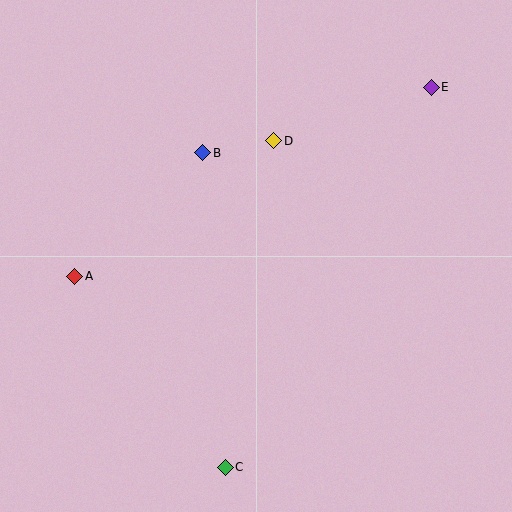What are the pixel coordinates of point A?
Point A is at (75, 276).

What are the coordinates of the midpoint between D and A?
The midpoint between D and A is at (174, 208).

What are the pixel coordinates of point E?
Point E is at (431, 87).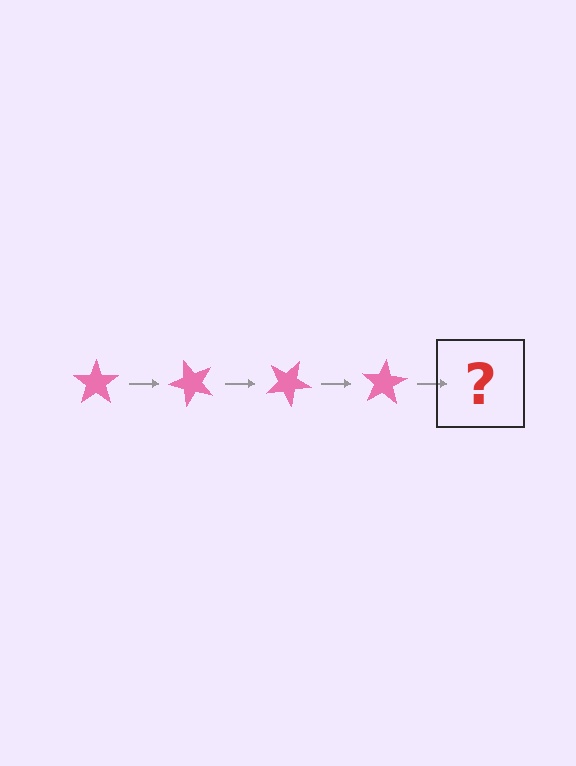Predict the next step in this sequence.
The next step is a pink star rotated 200 degrees.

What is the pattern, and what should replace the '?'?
The pattern is that the star rotates 50 degrees each step. The '?' should be a pink star rotated 200 degrees.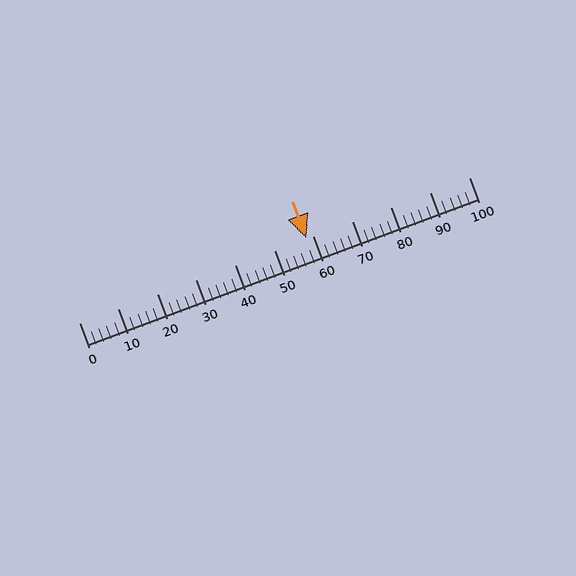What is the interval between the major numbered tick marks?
The major tick marks are spaced 10 units apart.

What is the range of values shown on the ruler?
The ruler shows values from 0 to 100.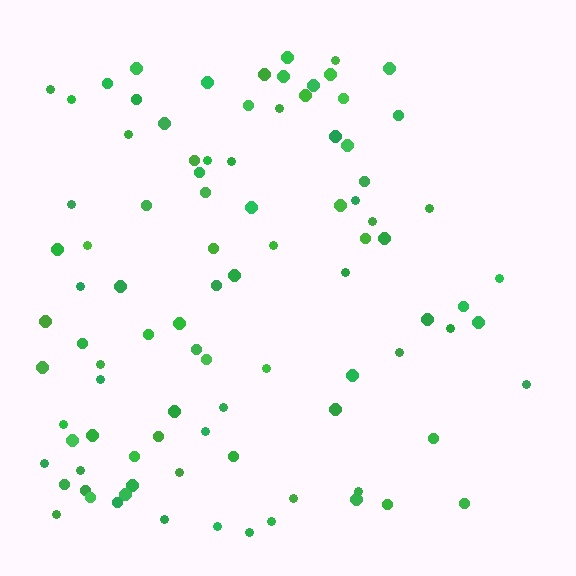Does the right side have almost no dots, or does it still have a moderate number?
Still a moderate number, just noticeably fewer than the left.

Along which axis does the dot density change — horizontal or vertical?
Horizontal.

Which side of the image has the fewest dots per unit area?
The right.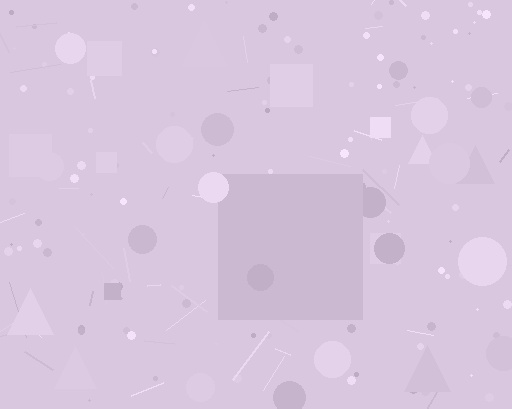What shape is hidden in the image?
A square is hidden in the image.